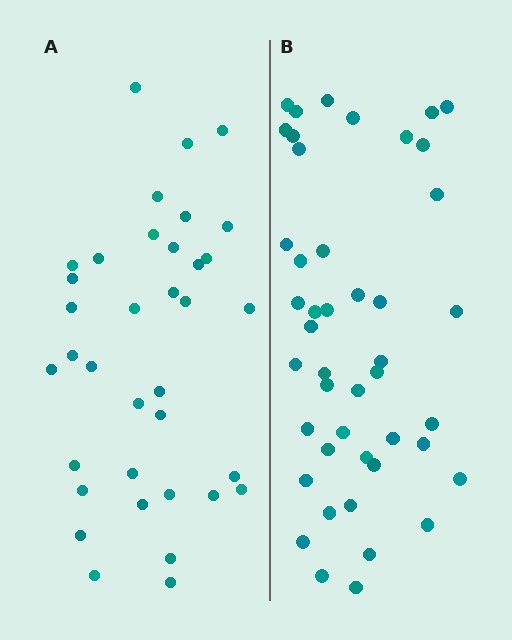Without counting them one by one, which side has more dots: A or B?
Region B (the right region) has more dots.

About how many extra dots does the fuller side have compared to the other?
Region B has roughly 8 or so more dots than region A.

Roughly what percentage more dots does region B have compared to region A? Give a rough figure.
About 25% more.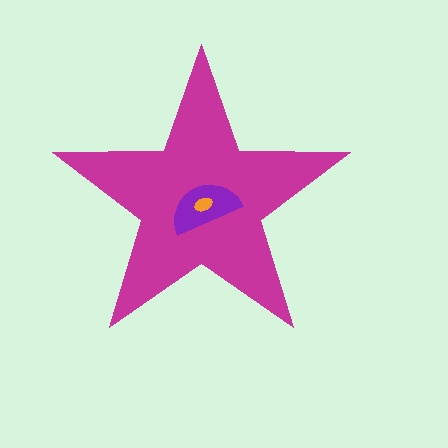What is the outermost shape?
The magenta star.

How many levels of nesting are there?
3.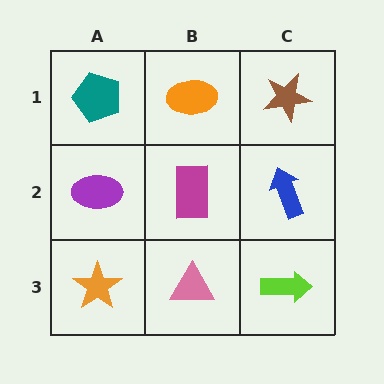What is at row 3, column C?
A lime arrow.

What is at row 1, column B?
An orange ellipse.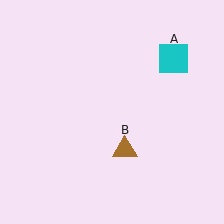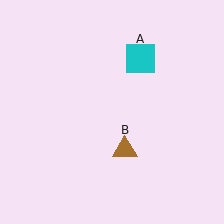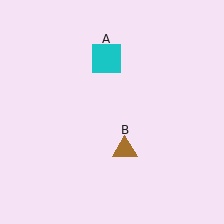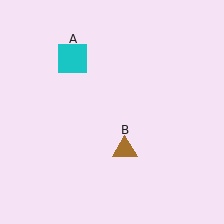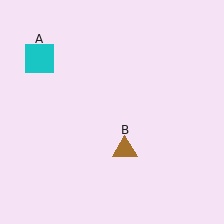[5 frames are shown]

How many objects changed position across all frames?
1 object changed position: cyan square (object A).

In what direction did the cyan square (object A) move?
The cyan square (object A) moved left.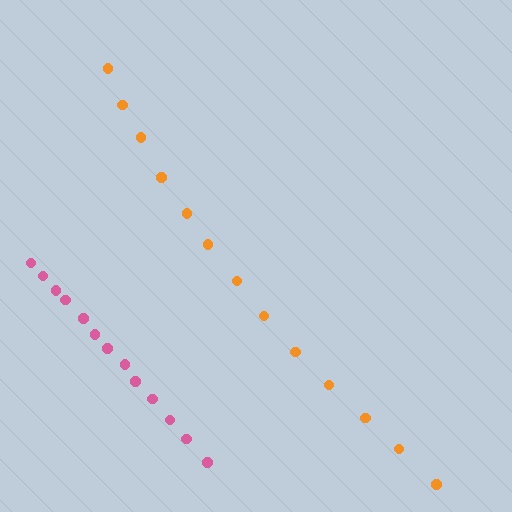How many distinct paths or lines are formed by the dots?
There are 2 distinct paths.